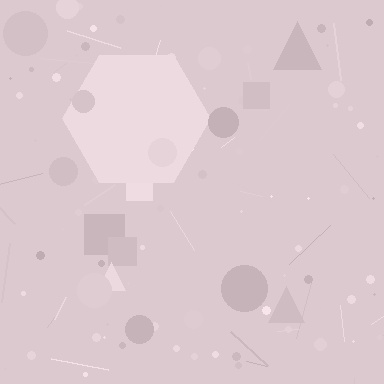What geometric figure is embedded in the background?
A hexagon is embedded in the background.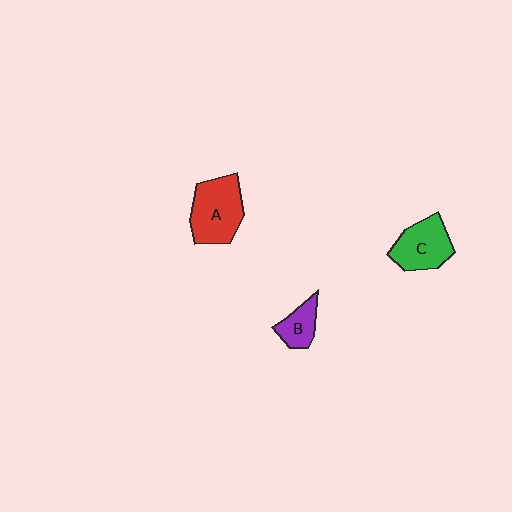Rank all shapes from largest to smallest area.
From largest to smallest: A (red), C (green), B (purple).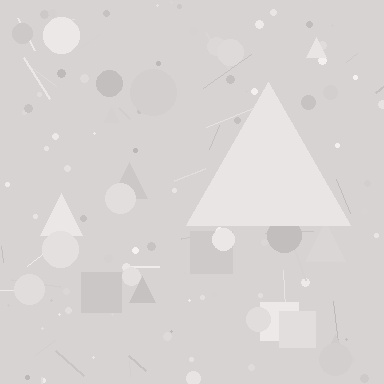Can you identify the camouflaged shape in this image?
The camouflaged shape is a triangle.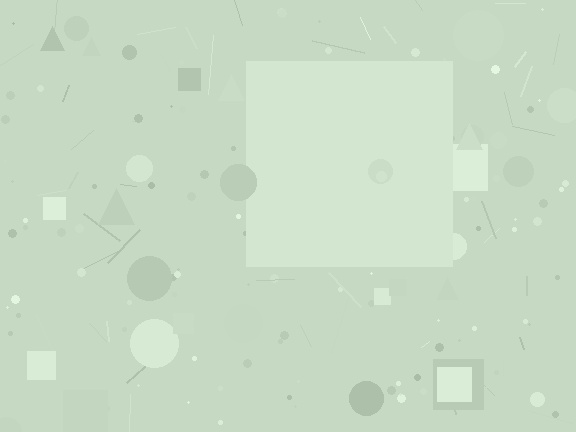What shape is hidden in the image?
A square is hidden in the image.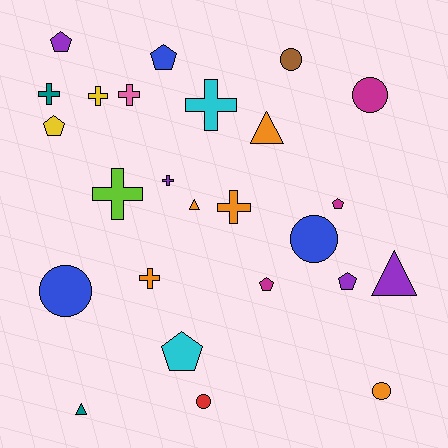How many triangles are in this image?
There are 4 triangles.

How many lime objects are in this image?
There is 1 lime object.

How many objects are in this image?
There are 25 objects.